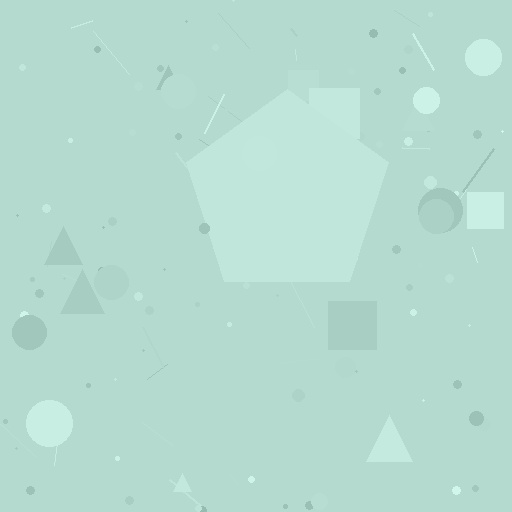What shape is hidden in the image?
A pentagon is hidden in the image.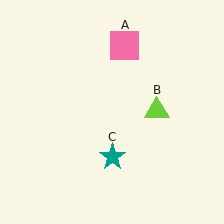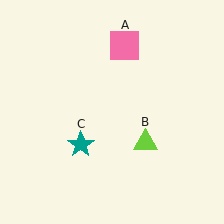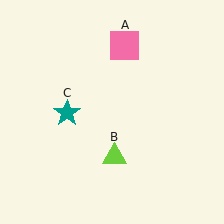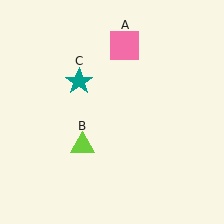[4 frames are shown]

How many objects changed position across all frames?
2 objects changed position: lime triangle (object B), teal star (object C).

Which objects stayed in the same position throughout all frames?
Pink square (object A) remained stationary.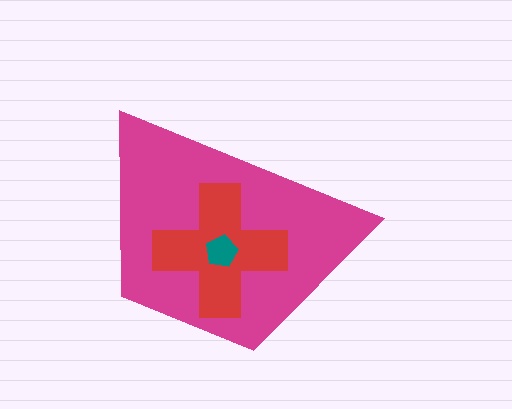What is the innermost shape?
The teal pentagon.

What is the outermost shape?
The magenta trapezoid.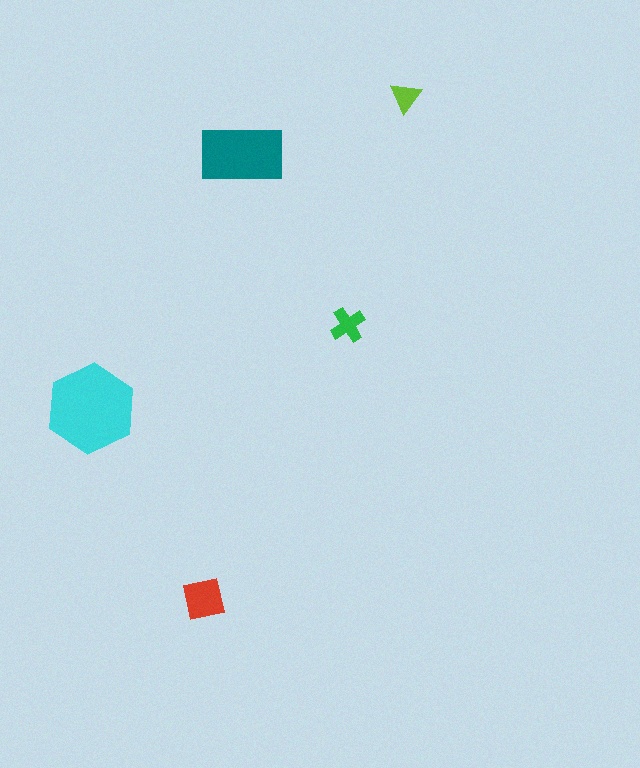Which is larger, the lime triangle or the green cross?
The green cross.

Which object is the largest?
The cyan hexagon.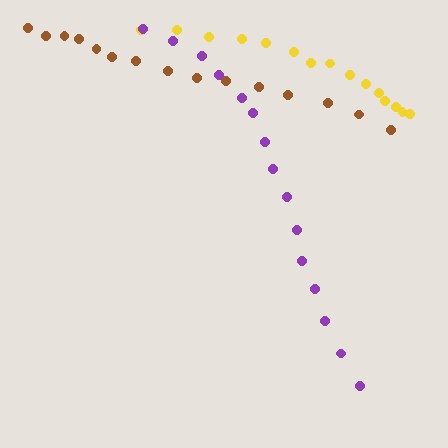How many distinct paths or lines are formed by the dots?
There are 3 distinct paths.